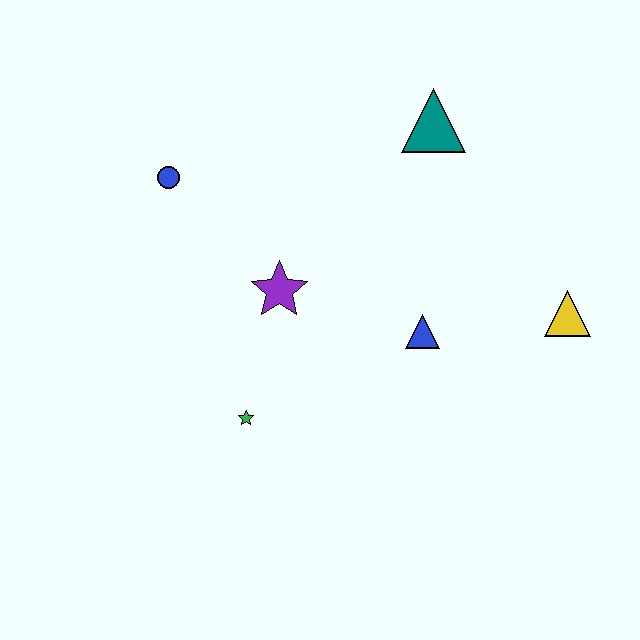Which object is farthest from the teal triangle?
The green star is farthest from the teal triangle.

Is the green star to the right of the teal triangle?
No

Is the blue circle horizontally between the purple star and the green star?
No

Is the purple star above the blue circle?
No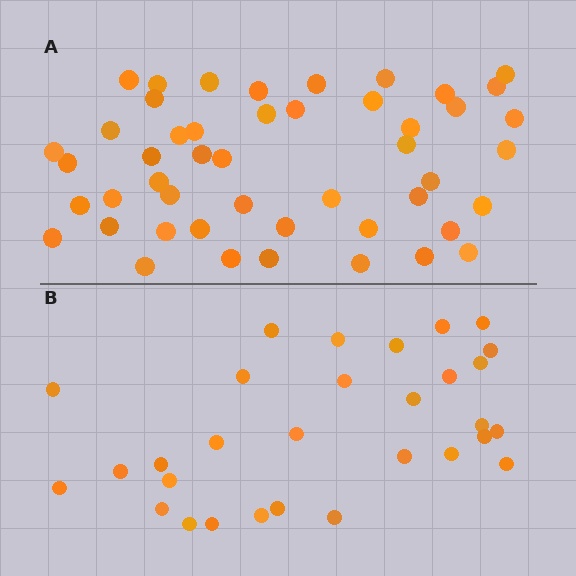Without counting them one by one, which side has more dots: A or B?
Region A (the top region) has more dots.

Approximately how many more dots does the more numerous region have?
Region A has approximately 20 more dots than region B.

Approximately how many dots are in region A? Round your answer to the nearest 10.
About 50 dots. (The exact count is 48, which rounds to 50.)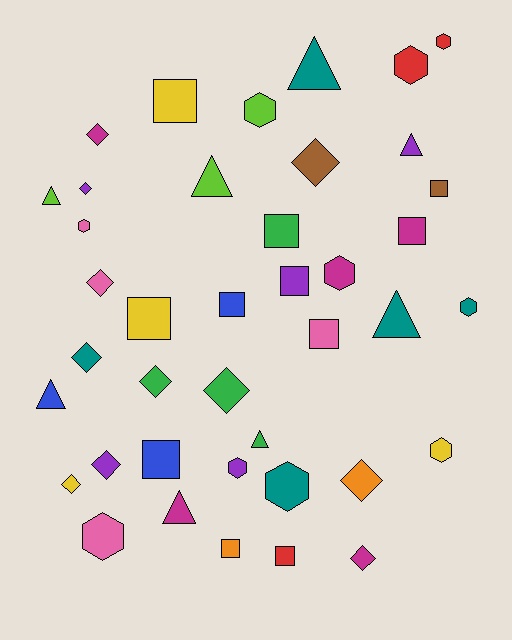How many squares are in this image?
There are 11 squares.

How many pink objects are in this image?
There are 4 pink objects.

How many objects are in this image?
There are 40 objects.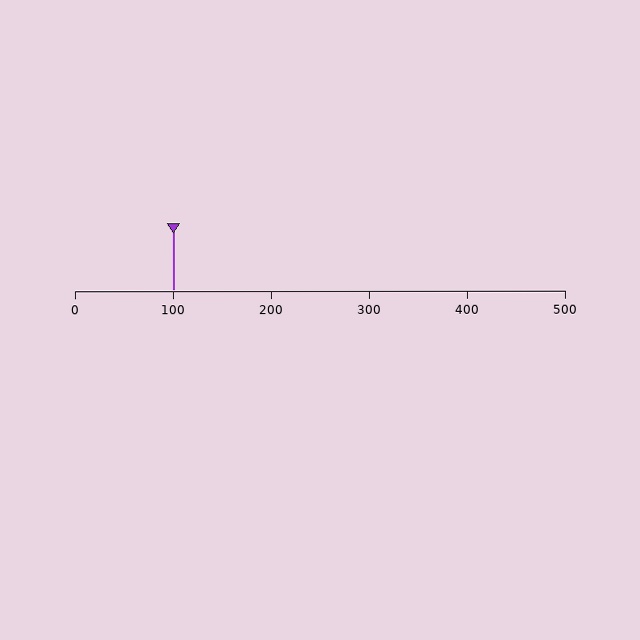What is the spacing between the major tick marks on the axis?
The major ticks are spaced 100 apart.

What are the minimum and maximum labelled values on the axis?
The axis runs from 0 to 500.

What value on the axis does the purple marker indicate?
The marker indicates approximately 100.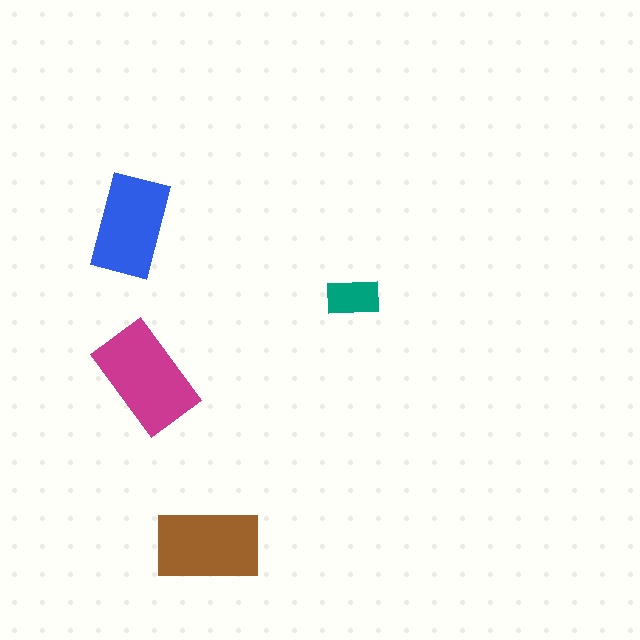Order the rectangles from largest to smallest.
the magenta one, the brown one, the blue one, the teal one.